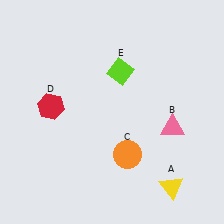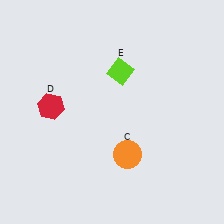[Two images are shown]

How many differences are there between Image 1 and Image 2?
There are 2 differences between the two images.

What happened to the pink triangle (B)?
The pink triangle (B) was removed in Image 2. It was in the bottom-right area of Image 1.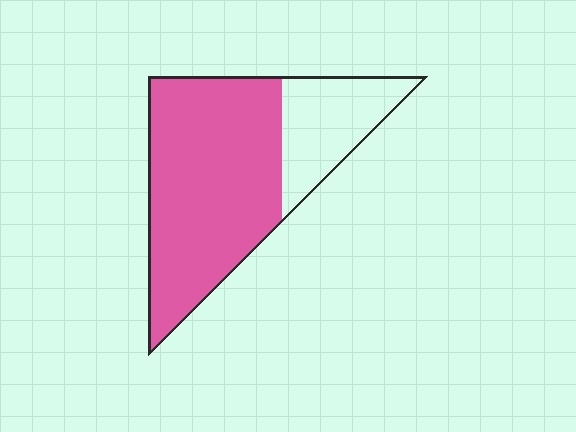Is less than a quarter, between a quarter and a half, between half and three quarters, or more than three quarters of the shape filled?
Between half and three quarters.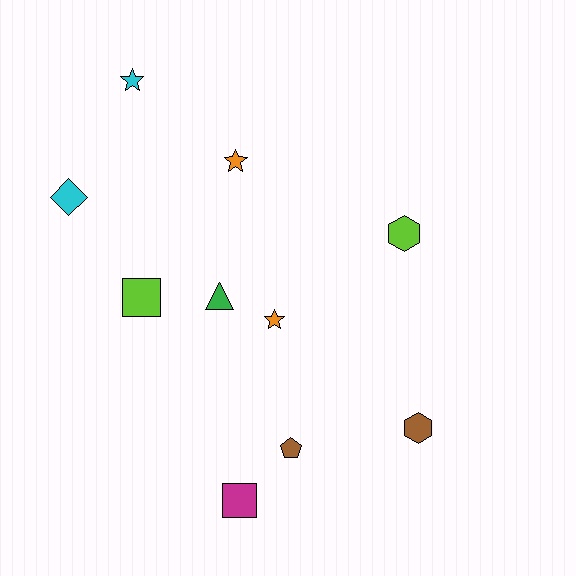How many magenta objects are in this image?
There is 1 magenta object.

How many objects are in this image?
There are 10 objects.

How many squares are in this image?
There are 2 squares.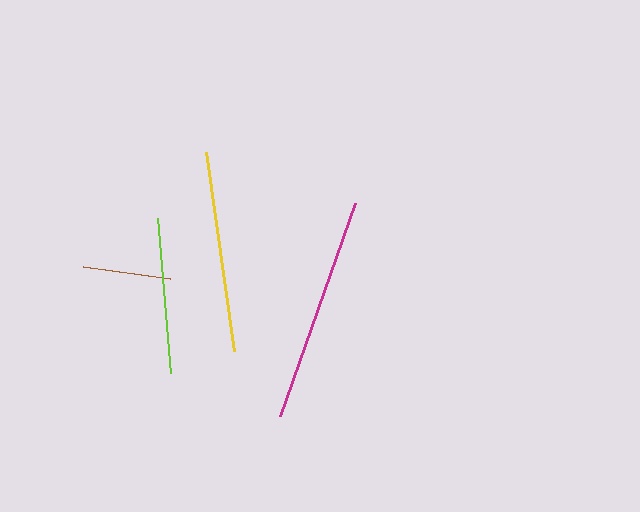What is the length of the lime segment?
The lime segment is approximately 156 pixels long.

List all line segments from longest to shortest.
From longest to shortest: magenta, yellow, lime, brown.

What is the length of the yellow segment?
The yellow segment is approximately 201 pixels long.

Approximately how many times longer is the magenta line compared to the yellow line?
The magenta line is approximately 1.1 times the length of the yellow line.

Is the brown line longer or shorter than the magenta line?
The magenta line is longer than the brown line.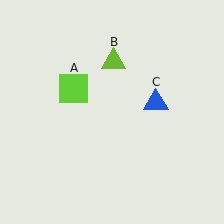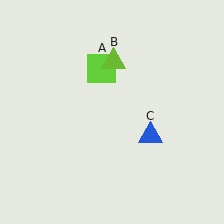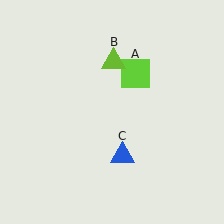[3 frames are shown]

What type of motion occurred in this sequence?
The lime square (object A), blue triangle (object C) rotated clockwise around the center of the scene.